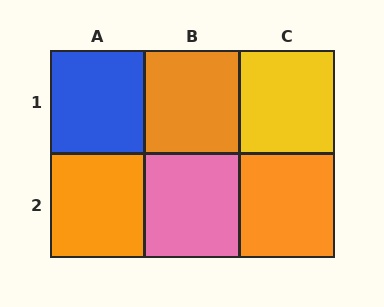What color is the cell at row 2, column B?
Pink.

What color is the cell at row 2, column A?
Orange.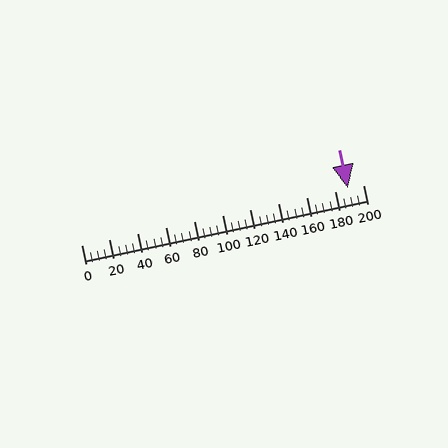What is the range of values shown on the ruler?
The ruler shows values from 0 to 200.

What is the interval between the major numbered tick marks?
The major tick marks are spaced 20 units apart.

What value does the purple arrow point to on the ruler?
The purple arrow points to approximately 189.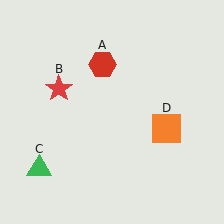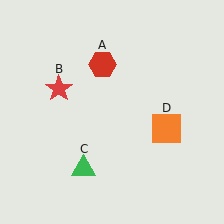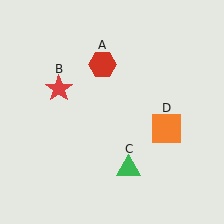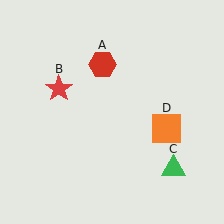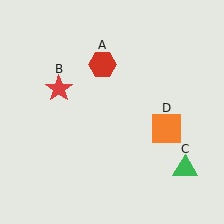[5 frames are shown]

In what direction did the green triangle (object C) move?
The green triangle (object C) moved right.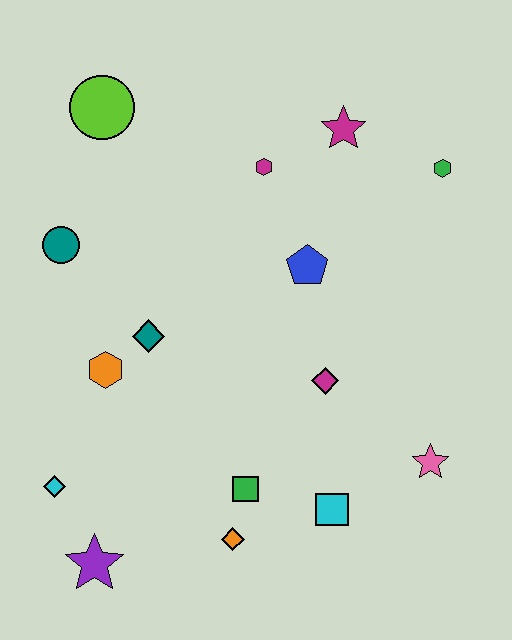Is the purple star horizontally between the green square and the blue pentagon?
No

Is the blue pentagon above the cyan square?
Yes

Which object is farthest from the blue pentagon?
The purple star is farthest from the blue pentagon.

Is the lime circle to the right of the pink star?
No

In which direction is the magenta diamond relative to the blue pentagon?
The magenta diamond is below the blue pentagon.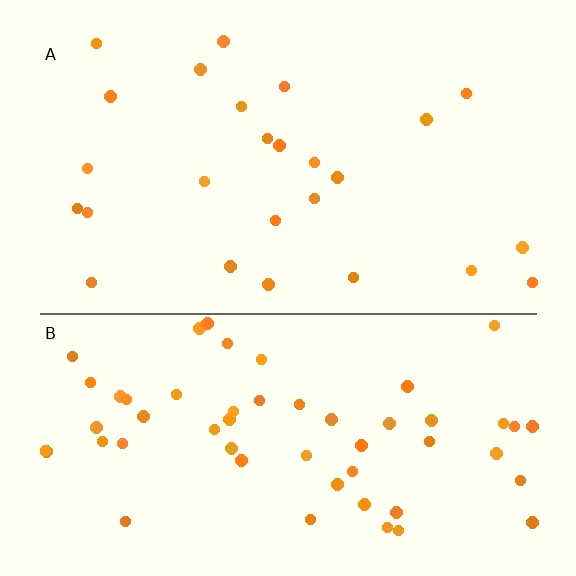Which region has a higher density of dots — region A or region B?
B (the bottom).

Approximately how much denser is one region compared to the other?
Approximately 2.2× — region B over region A.